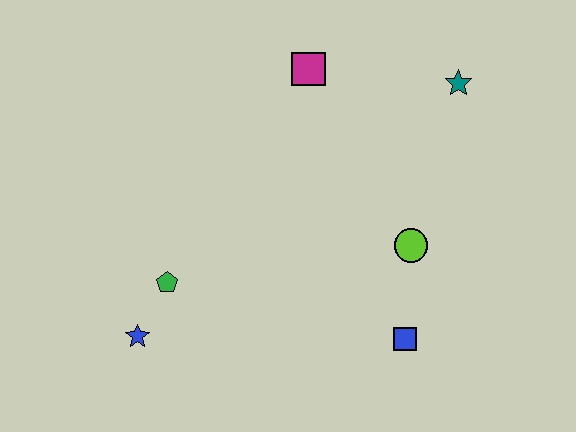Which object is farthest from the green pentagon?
The teal star is farthest from the green pentagon.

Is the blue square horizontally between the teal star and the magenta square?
Yes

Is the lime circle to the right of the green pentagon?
Yes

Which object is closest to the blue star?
The green pentagon is closest to the blue star.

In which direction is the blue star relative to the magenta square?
The blue star is below the magenta square.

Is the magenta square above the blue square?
Yes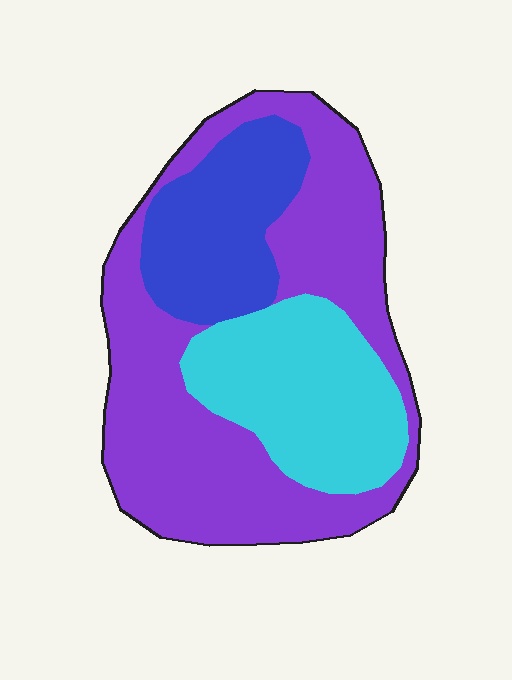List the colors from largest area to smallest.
From largest to smallest: purple, cyan, blue.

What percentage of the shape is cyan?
Cyan takes up about one quarter (1/4) of the shape.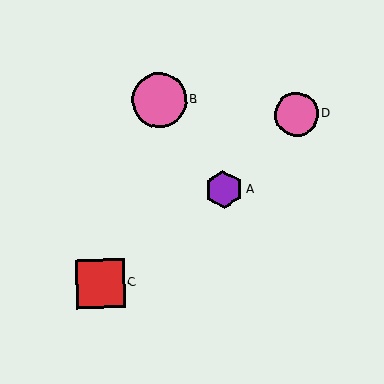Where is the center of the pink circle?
The center of the pink circle is at (159, 101).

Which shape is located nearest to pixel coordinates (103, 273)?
The red square (labeled C) at (100, 284) is nearest to that location.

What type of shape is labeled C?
Shape C is a red square.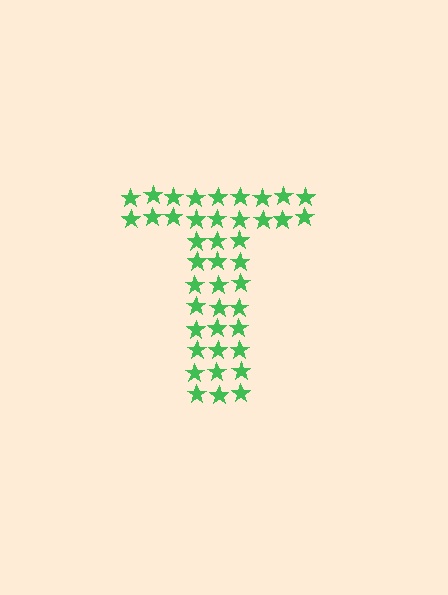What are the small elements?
The small elements are stars.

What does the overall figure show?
The overall figure shows the letter T.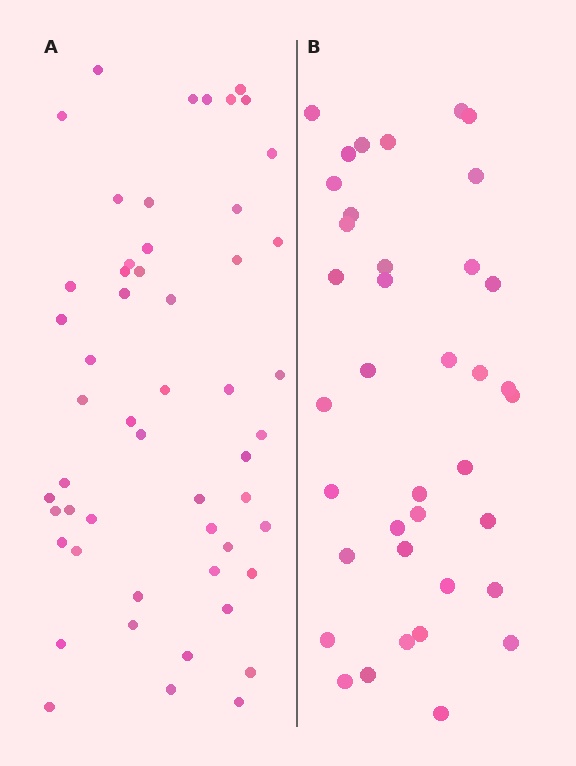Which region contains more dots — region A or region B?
Region A (the left region) has more dots.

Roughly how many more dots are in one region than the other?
Region A has approximately 15 more dots than region B.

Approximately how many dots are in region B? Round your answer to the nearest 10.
About 40 dots. (The exact count is 38, which rounds to 40.)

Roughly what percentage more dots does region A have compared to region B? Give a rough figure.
About 40% more.